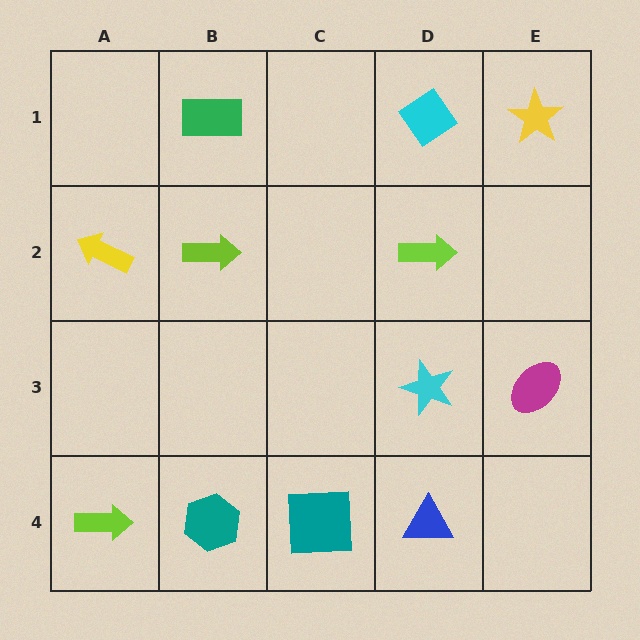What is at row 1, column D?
A cyan diamond.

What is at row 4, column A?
A lime arrow.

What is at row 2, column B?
A lime arrow.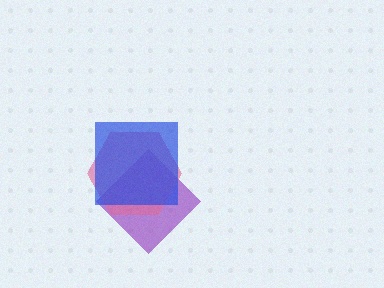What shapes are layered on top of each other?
The layered shapes are: a purple diamond, a pink hexagon, a blue square.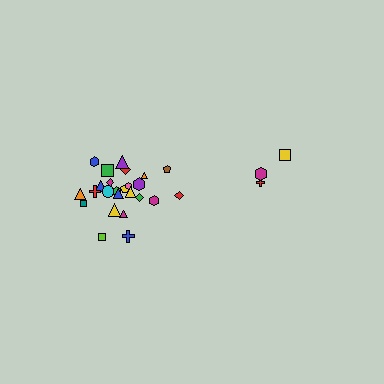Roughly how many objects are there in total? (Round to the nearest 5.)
Roughly 30 objects in total.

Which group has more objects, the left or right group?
The left group.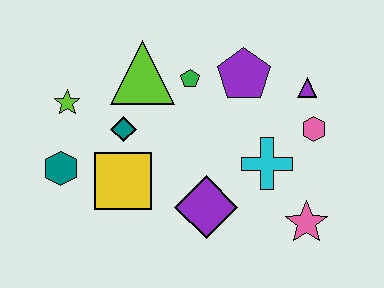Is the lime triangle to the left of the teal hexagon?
No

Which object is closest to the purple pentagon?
The green pentagon is closest to the purple pentagon.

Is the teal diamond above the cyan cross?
Yes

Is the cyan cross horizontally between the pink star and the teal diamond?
Yes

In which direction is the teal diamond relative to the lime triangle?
The teal diamond is below the lime triangle.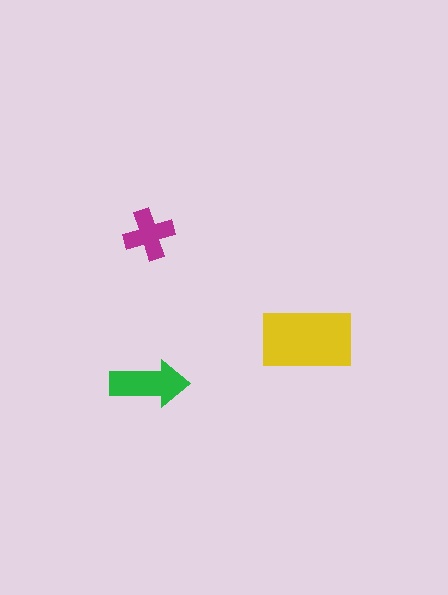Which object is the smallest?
The magenta cross.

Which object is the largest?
The yellow rectangle.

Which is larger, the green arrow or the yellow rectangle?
The yellow rectangle.